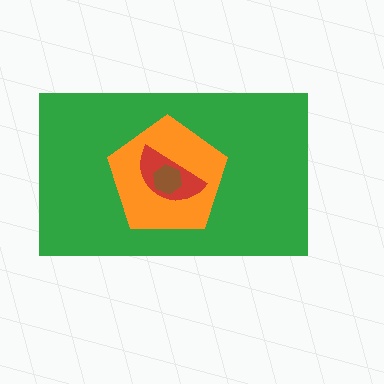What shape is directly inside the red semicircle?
The brown hexagon.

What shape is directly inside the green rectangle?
The orange pentagon.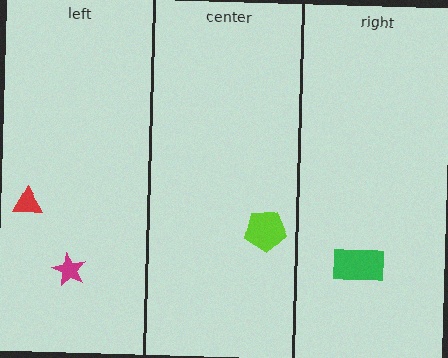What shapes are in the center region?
The lime pentagon.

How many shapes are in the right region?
1.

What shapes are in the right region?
The green rectangle.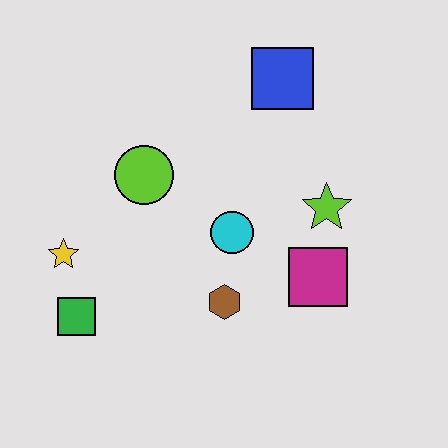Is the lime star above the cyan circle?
Yes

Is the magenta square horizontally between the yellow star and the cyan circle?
No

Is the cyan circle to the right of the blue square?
No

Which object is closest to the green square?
The yellow star is closest to the green square.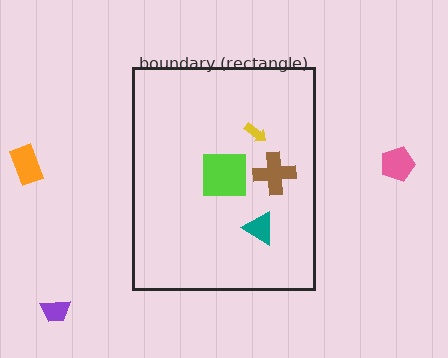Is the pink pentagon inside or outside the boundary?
Outside.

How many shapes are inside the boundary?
4 inside, 3 outside.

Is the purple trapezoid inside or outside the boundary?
Outside.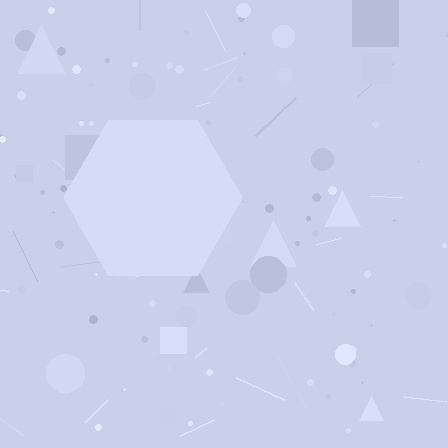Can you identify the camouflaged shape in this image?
The camouflaged shape is a hexagon.